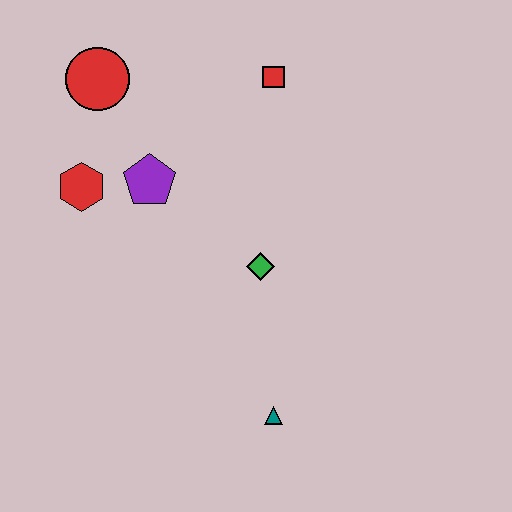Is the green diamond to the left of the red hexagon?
No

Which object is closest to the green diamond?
The purple pentagon is closest to the green diamond.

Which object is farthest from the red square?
The teal triangle is farthest from the red square.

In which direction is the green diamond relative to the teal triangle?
The green diamond is above the teal triangle.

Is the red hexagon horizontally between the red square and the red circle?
No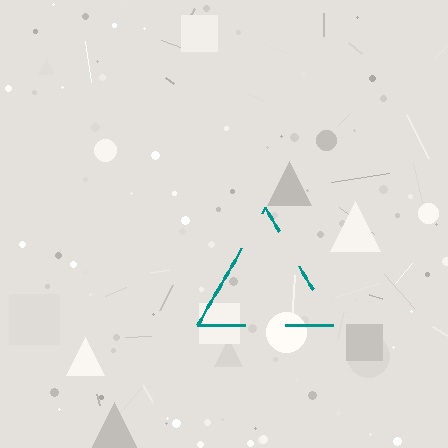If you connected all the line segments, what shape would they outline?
They would outline a triangle.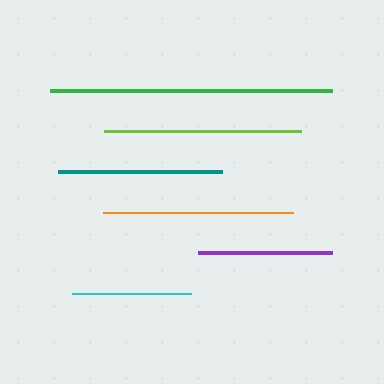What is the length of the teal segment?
The teal segment is approximately 165 pixels long.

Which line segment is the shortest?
The cyan line is the shortest at approximately 119 pixels.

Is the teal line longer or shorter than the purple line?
The teal line is longer than the purple line.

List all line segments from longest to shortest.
From longest to shortest: green, lime, orange, teal, purple, cyan.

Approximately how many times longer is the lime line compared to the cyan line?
The lime line is approximately 1.7 times the length of the cyan line.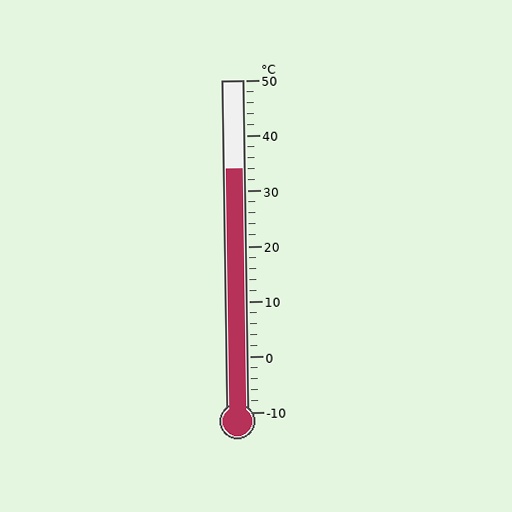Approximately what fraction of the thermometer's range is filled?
The thermometer is filled to approximately 75% of its range.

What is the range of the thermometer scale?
The thermometer scale ranges from -10°C to 50°C.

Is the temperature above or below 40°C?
The temperature is below 40°C.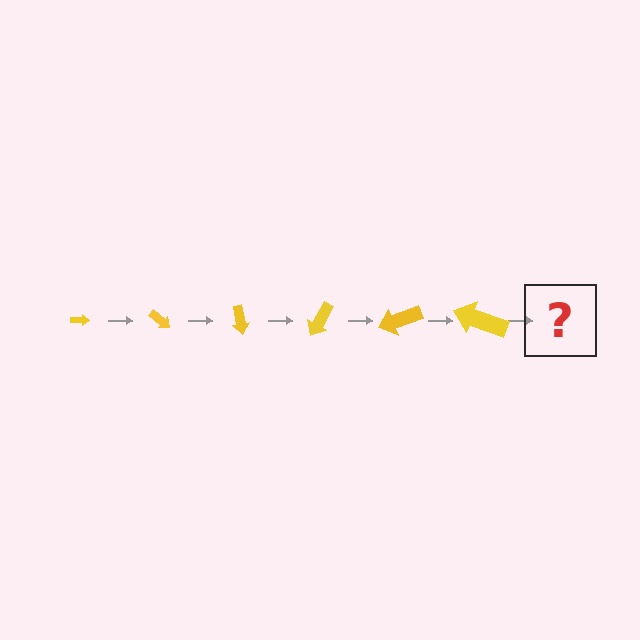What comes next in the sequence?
The next element should be an arrow, larger than the previous one and rotated 240 degrees from the start.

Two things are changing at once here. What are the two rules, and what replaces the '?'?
The two rules are that the arrow grows larger each step and it rotates 40 degrees each step. The '?' should be an arrow, larger than the previous one and rotated 240 degrees from the start.